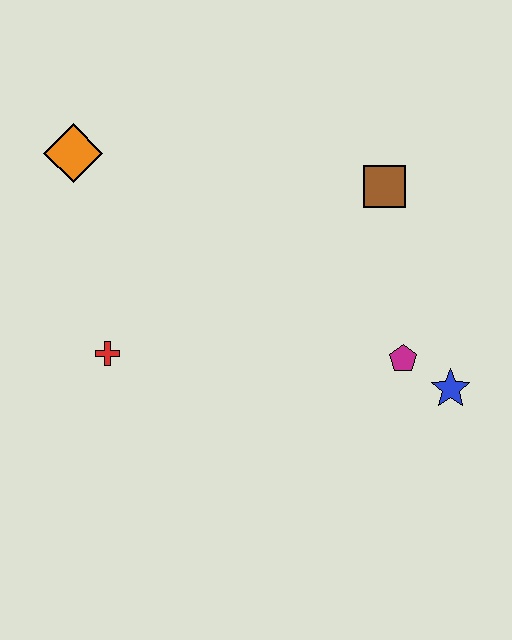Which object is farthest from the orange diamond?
The blue star is farthest from the orange diamond.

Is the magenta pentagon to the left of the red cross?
No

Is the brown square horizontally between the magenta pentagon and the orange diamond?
Yes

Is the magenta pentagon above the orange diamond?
No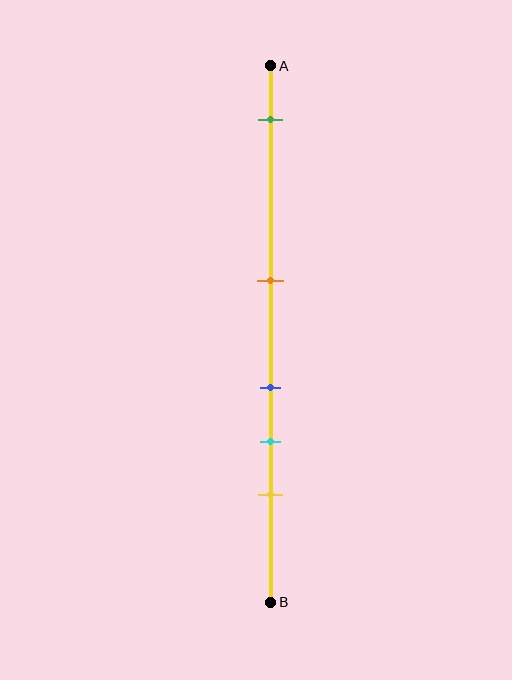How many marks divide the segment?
There are 5 marks dividing the segment.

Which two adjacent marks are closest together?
The blue and cyan marks are the closest adjacent pair.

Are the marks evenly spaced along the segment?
No, the marks are not evenly spaced.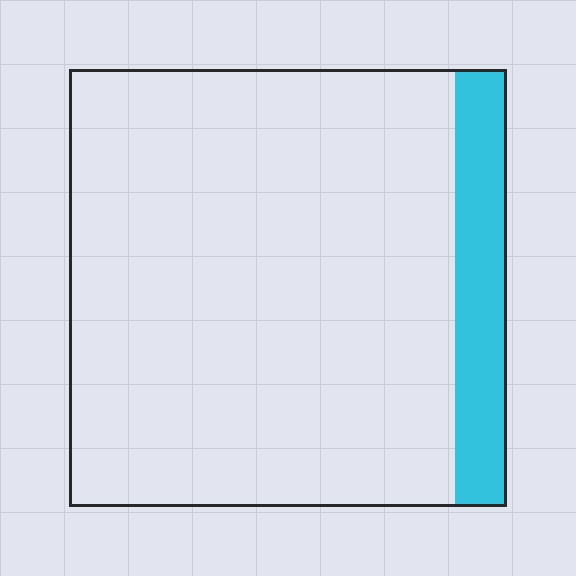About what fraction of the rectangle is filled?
About one eighth (1/8).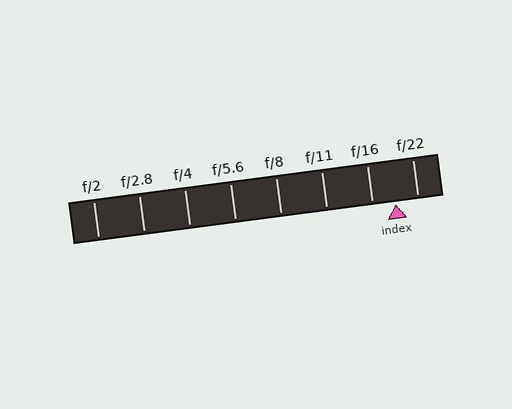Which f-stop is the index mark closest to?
The index mark is closest to f/22.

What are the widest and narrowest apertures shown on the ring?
The widest aperture shown is f/2 and the narrowest is f/22.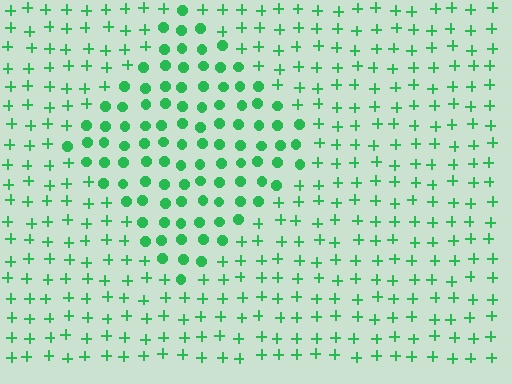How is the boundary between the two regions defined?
The boundary is defined by a change in element shape: circles inside vs. plus signs outside. All elements share the same color and spacing.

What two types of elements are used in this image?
The image uses circles inside the diamond region and plus signs outside it.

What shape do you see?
I see a diamond.